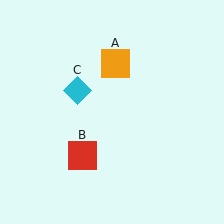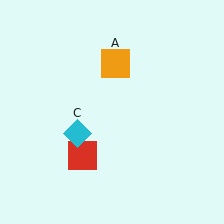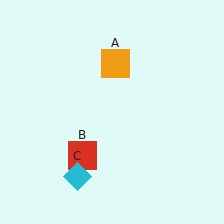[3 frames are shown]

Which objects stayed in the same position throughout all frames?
Orange square (object A) and red square (object B) remained stationary.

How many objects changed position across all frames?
1 object changed position: cyan diamond (object C).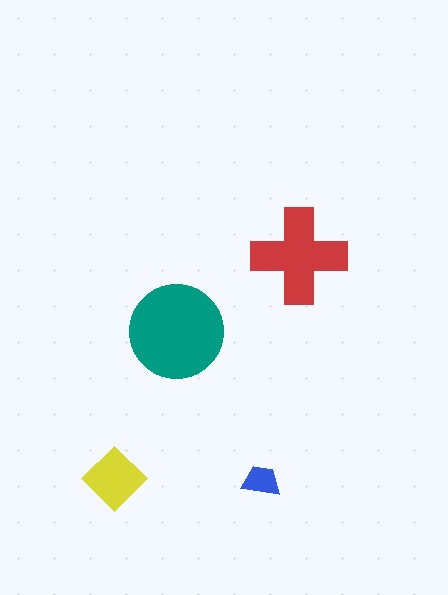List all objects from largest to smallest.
The teal circle, the red cross, the yellow diamond, the blue trapezoid.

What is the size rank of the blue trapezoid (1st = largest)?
4th.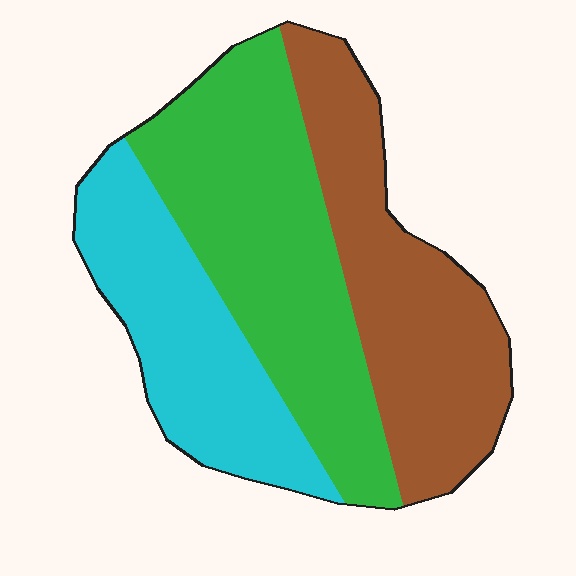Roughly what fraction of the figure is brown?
Brown covers roughly 35% of the figure.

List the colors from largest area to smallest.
From largest to smallest: green, brown, cyan.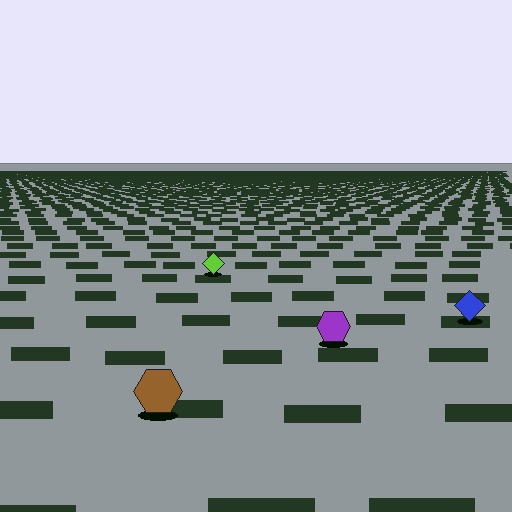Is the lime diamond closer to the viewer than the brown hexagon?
No. The brown hexagon is closer — you can tell from the texture gradient: the ground texture is coarser near it.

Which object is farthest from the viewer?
The lime diamond is farthest from the viewer. It appears smaller and the ground texture around it is denser.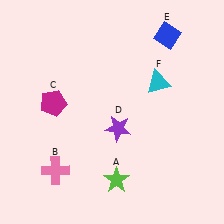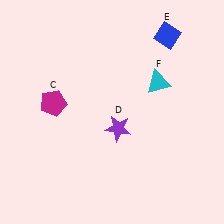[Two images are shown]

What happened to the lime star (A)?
The lime star (A) was removed in Image 2. It was in the bottom-right area of Image 1.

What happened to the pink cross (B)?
The pink cross (B) was removed in Image 2. It was in the bottom-left area of Image 1.